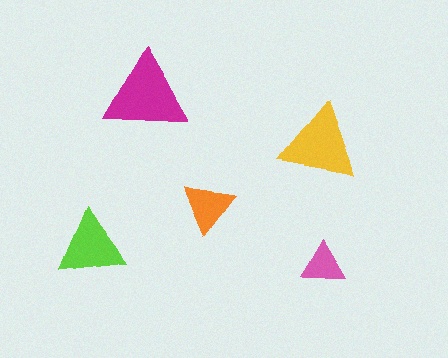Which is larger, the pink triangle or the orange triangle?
The orange one.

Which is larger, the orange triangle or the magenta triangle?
The magenta one.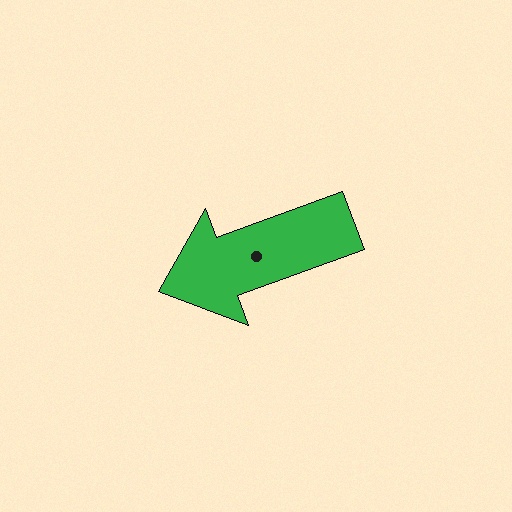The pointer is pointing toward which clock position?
Roughly 8 o'clock.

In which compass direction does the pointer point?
West.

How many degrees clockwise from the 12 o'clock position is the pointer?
Approximately 250 degrees.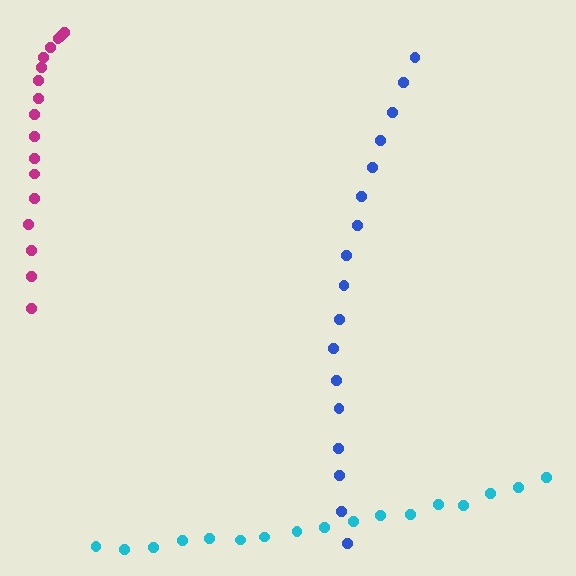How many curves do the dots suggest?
There are 3 distinct paths.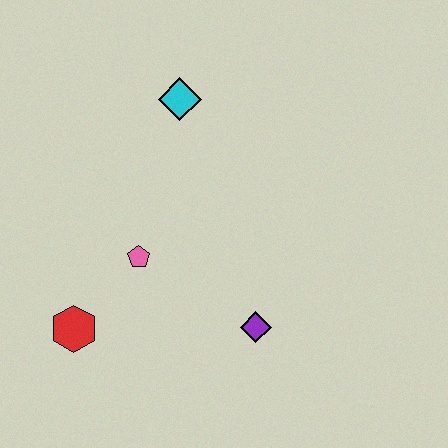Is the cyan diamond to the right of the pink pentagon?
Yes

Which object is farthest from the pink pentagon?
The cyan diamond is farthest from the pink pentagon.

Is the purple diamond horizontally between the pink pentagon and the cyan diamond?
No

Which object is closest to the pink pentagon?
The red hexagon is closest to the pink pentagon.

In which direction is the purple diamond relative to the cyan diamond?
The purple diamond is below the cyan diamond.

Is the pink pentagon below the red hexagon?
No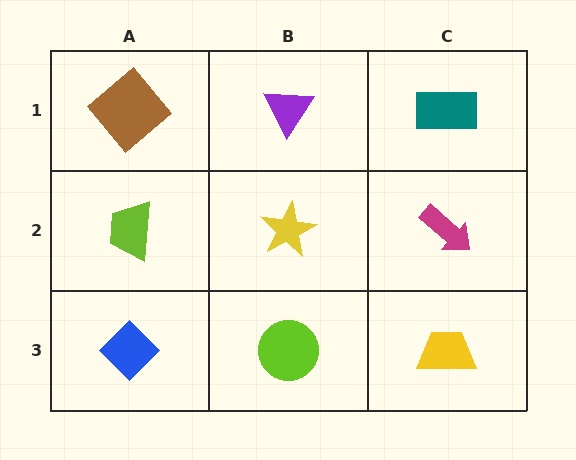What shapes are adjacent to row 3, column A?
A lime trapezoid (row 2, column A), a lime circle (row 3, column B).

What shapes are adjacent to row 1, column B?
A yellow star (row 2, column B), a brown diamond (row 1, column A), a teal rectangle (row 1, column C).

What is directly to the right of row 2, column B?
A magenta arrow.